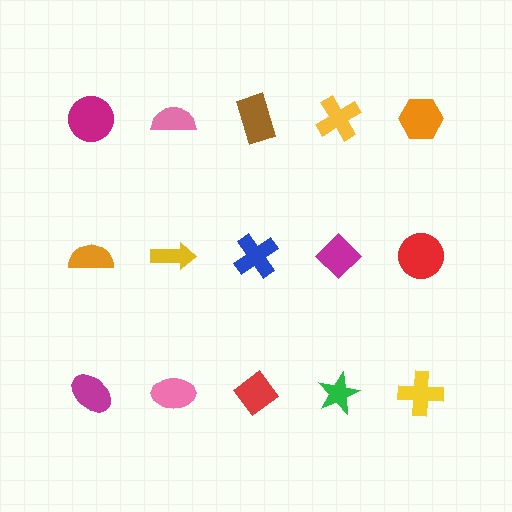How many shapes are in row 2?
5 shapes.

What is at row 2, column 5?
A red circle.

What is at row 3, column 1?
A magenta ellipse.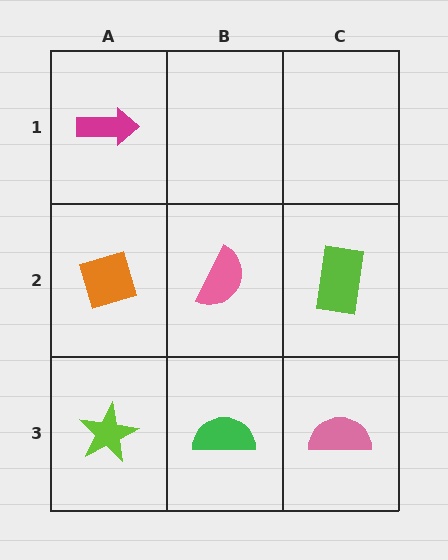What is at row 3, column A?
A lime star.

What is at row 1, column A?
A magenta arrow.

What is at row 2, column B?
A pink semicircle.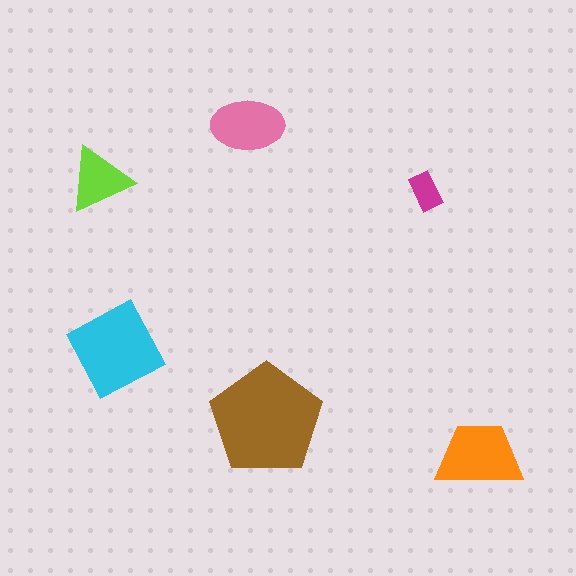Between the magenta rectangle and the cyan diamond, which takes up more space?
The cyan diamond.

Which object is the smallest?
The magenta rectangle.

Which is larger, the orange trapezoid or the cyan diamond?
The cyan diamond.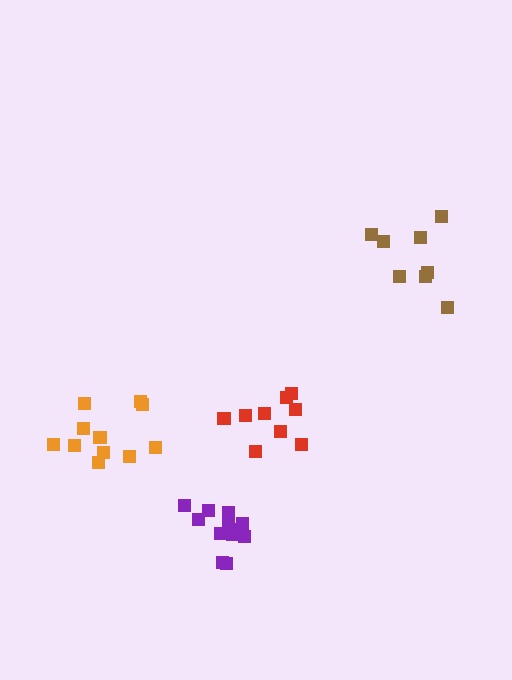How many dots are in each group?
Group 1: 13 dots, Group 2: 9 dots, Group 3: 11 dots, Group 4: 8 dots (41 total).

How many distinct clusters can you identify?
There are 4 distinct clusters.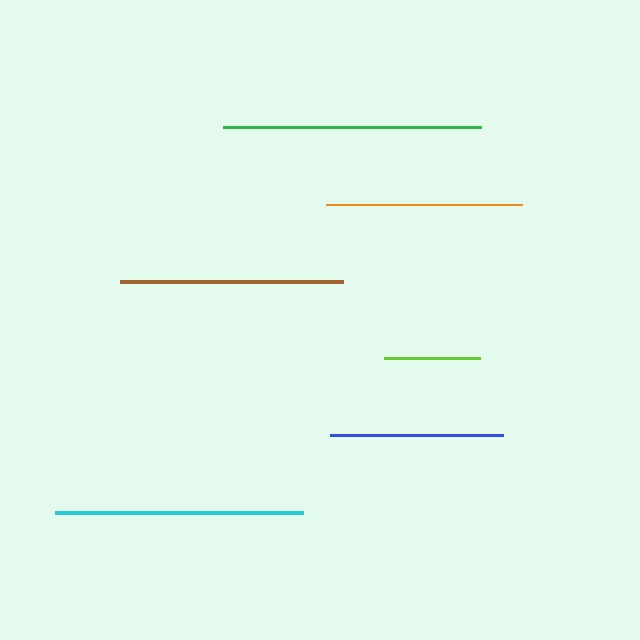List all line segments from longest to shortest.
From longest to shortest: green, cyan, brown, orange, blue, lime.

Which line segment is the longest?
The green line is the longest at approximately 258 pixels.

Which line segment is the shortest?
The lime line is the shortest at approximately 96 pixels.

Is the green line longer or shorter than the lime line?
The green line is longer than the lime line.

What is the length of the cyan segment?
The cyan segment is approximately 248 pixels long.